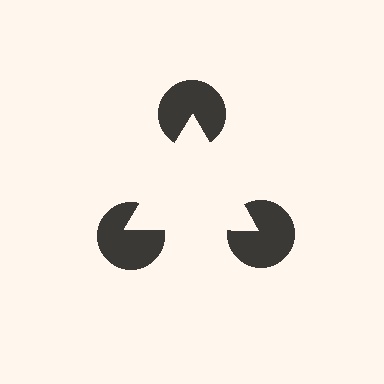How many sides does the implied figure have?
3 sides.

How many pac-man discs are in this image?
There are 3 — one at each vertex of the illusory triangle.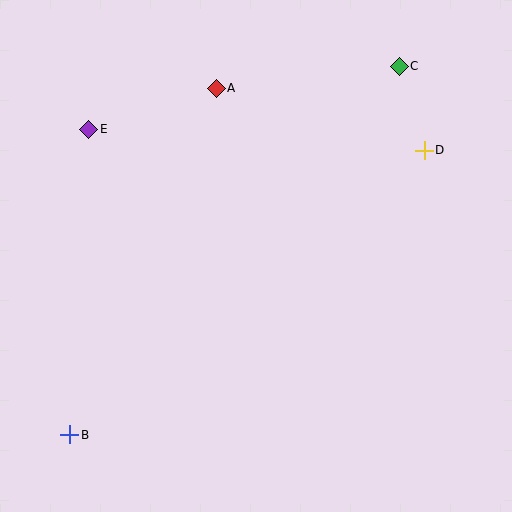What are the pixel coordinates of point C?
Point C is at (399, 66).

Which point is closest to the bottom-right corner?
Point D is closest to the bottom-right corner.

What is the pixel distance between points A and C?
The distance between A and C is 184 pixels.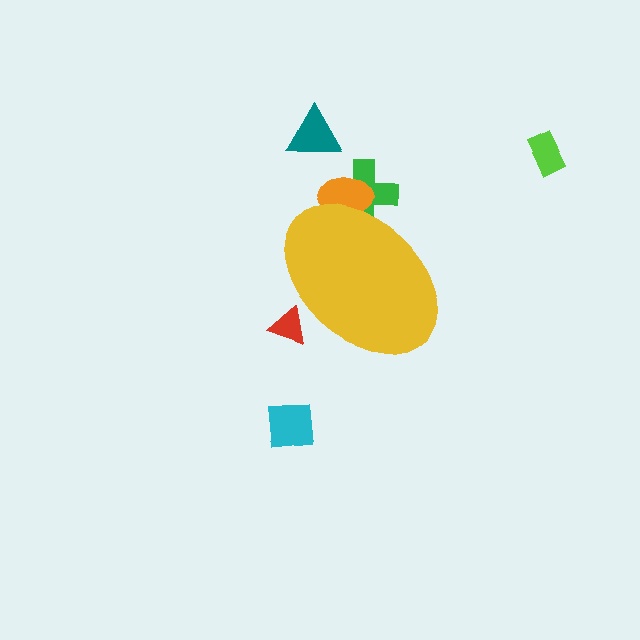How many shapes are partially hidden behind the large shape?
3 shapes are partially hidden.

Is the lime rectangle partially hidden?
No, the lime rectangle is fully visible.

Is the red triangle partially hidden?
Yes, the red triangle is partially hidden behind the yellow ellipse.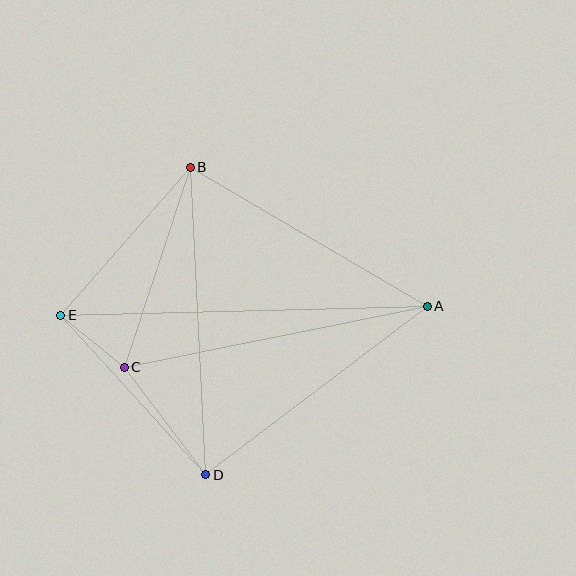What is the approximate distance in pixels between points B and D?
The distance between B and D is approximately 308 pixels.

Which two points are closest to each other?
Points C and E are closest to each other.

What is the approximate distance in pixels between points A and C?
The distance between A and C is approximately 309 pixels.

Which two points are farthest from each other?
Points A and E are farthest from each other.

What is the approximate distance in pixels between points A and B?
The distance between A and B is approximately 275 pixels.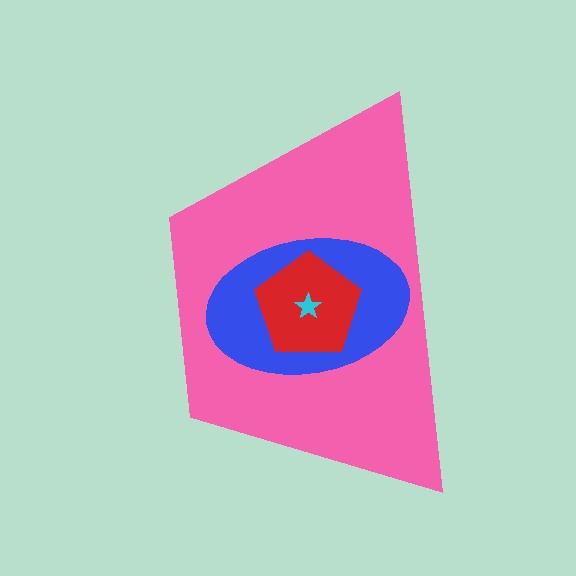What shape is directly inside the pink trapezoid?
The blue ellipse.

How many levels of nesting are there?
4.